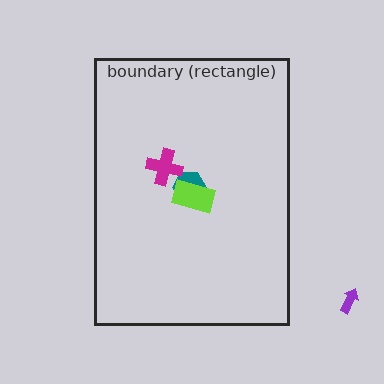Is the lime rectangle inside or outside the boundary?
Inside.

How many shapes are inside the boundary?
3 inside, 1 outside.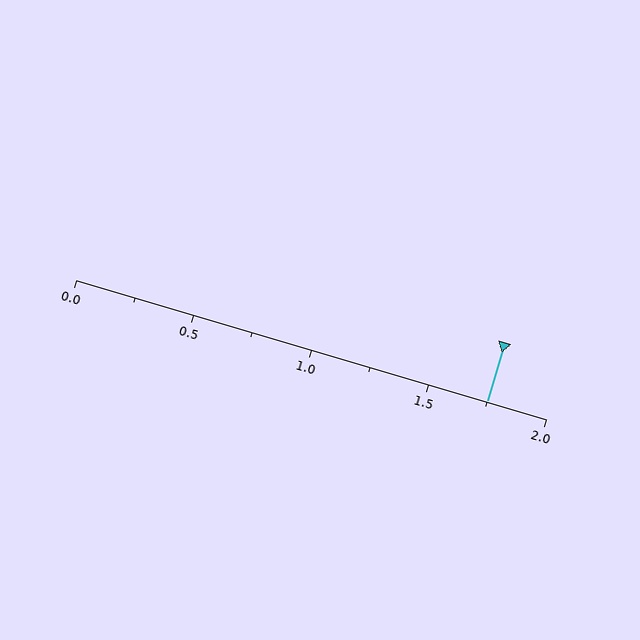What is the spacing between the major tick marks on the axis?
The major ticks are spaced 0.5 apart.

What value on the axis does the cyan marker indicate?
The marker indicates approximately 1.75.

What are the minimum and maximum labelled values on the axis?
The axis runs from 0.0 to 2.0.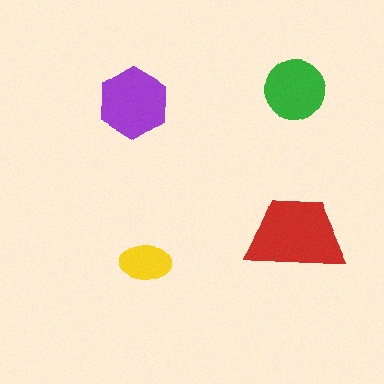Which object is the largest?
The red trapezoid.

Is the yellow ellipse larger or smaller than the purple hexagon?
Smaller.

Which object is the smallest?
The yellow ellipse.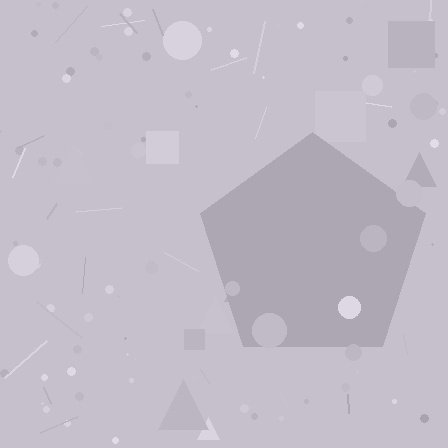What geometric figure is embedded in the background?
A pentagon is embedded in the background.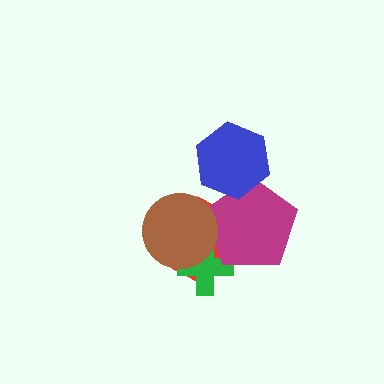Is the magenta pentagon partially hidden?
Yes, it is partially covered by another shape.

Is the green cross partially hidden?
Yes, it is partially covered by another shape.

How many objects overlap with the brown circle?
3 objects overlap with the brown circle.